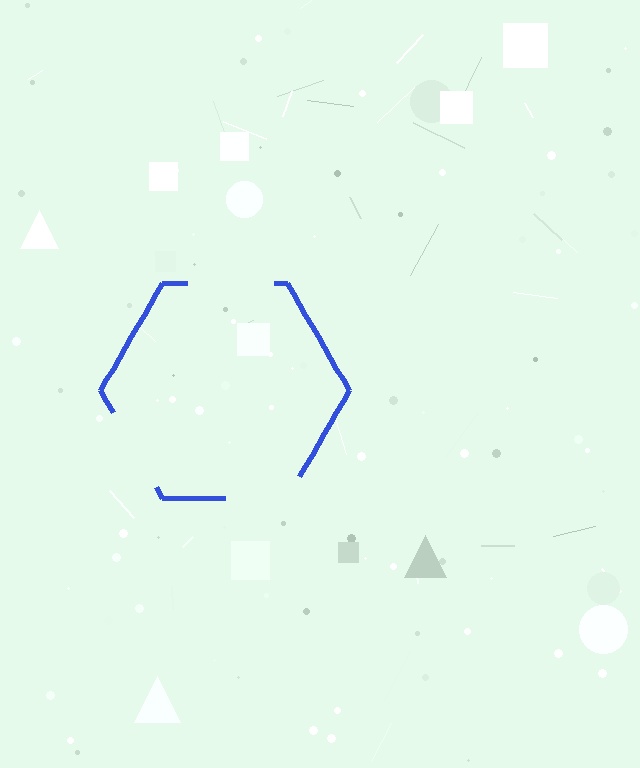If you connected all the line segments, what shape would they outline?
They would outline a hexagon.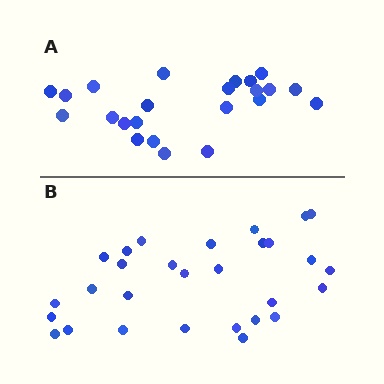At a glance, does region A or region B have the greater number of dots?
Region B (the bottom region) has more dots.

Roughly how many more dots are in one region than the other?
Region B has about 6 more dots than region A.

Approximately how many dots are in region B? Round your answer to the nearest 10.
About 30 dots. (The exact count is 29, which rounds to 30.)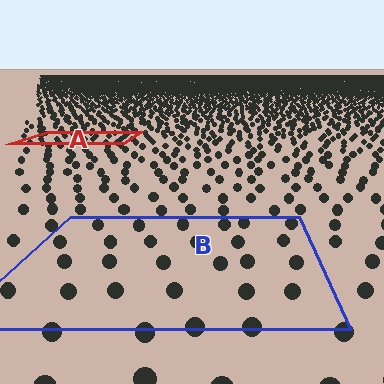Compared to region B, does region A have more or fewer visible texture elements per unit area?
Region A has more texture elements per unit area — they are packed more densely because it is farther away.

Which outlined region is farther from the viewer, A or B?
Region A is farther from the viewer — the texture elements inside it appear smaller and more densely packed.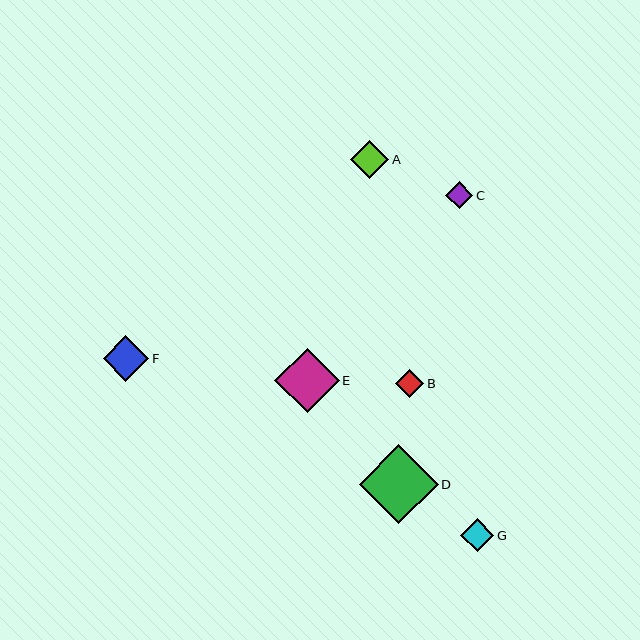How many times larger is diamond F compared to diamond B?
Diamond F is approximately 1.6 times the size of diamond B.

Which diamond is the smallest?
Diamond C is the smallest with a size of approximately 27 pixels.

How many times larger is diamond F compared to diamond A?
Diamond F is approximately 1.2 times the size of diamond A.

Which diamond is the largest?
Diamond D is the largest with a size of approximately 79 pixels.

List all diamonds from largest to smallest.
From largest to smallest: D, E, F, A, G, B, C.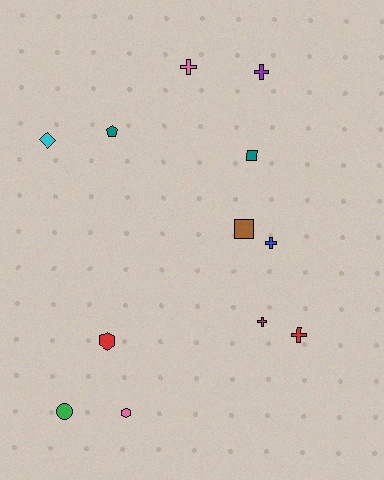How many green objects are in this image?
There is 1 green object.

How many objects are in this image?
There are 12 objects.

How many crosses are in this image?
There are 5 crosses.